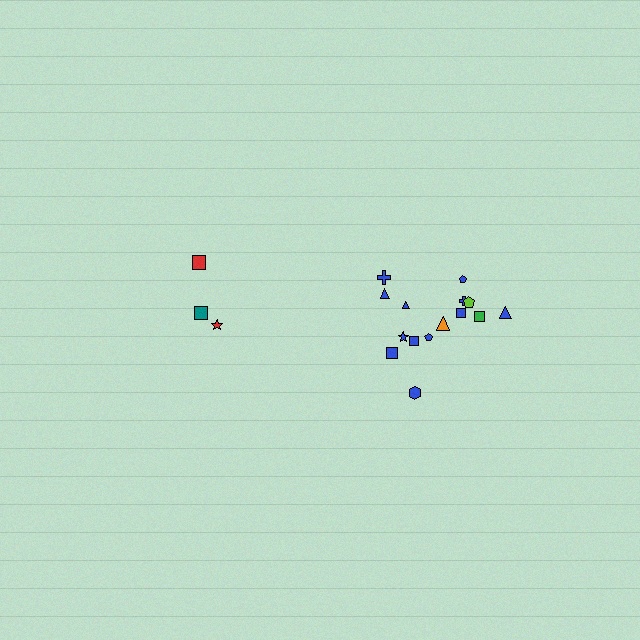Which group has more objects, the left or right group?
The right group.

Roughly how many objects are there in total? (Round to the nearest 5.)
Roughly 20 objects in total.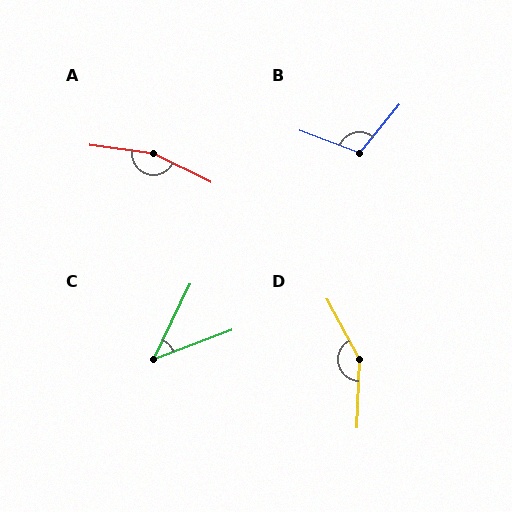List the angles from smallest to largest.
C (44°), B (109°), D (149°), A (162°).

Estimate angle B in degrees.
Approximately 109 degrees.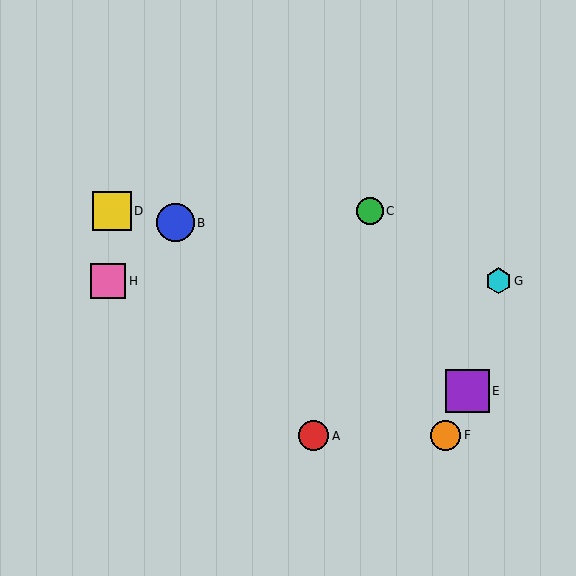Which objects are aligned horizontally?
Objects G, H are aligned horizontally.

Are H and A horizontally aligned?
No, H is at y≈281 and A is at y≈436.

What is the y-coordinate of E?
Object E is at y≈391.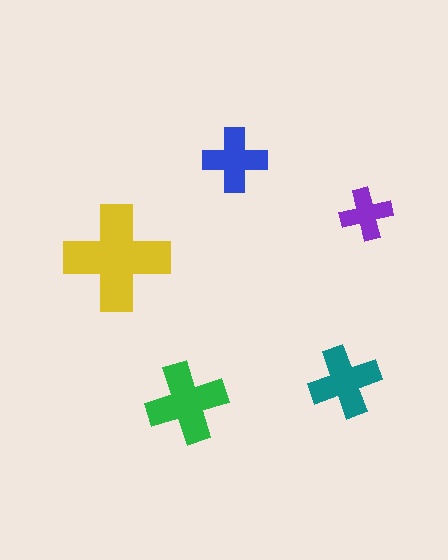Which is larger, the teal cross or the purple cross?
The teal one.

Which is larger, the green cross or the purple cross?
The green one.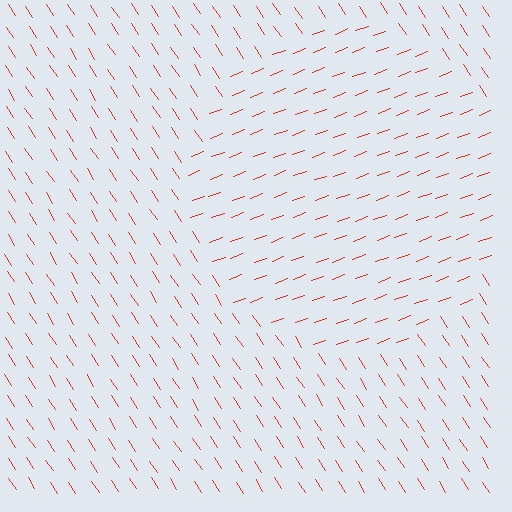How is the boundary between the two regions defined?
The boundary is defined purely by a change in line orientation (approximately 77 degrees difference). All lines are the same color and thickness.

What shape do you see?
I see a circle.